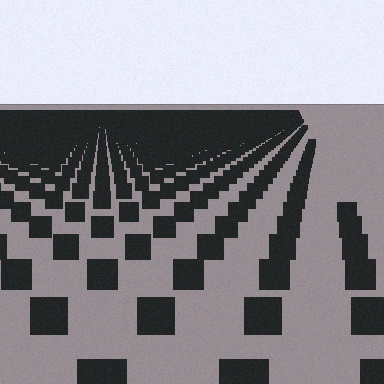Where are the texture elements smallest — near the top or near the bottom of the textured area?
Near the top.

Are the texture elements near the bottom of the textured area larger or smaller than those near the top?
Larger. Near the bottom, elements are closer to the viewer and appear at a bigger on-screen size.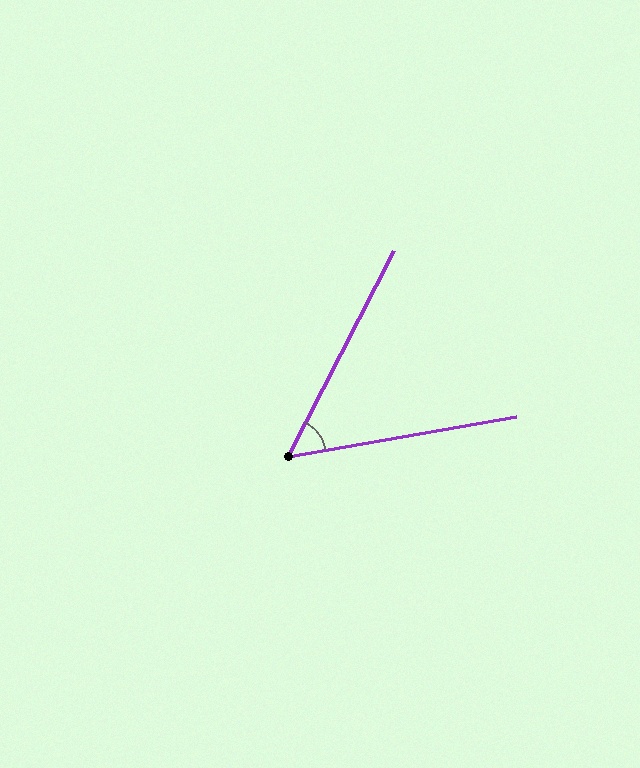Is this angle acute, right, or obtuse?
It is acute.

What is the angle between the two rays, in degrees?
Approximately 53 degrees.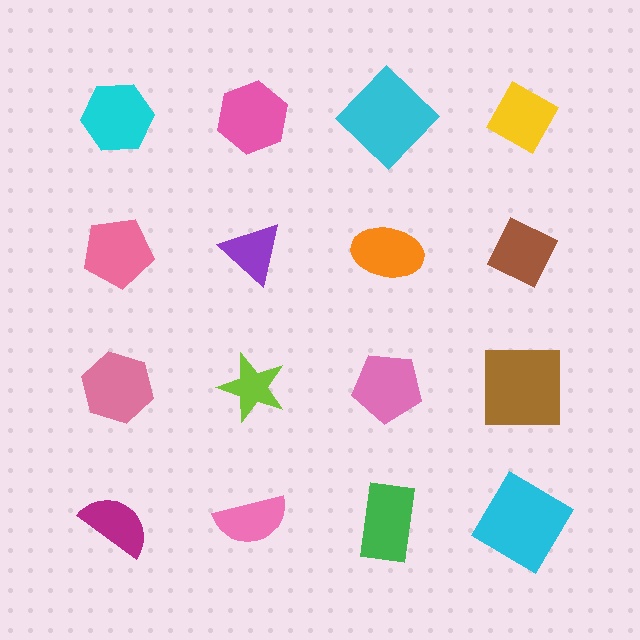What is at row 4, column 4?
A cyan diamond.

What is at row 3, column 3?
A pink pentagon.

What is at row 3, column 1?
A pink hexagon.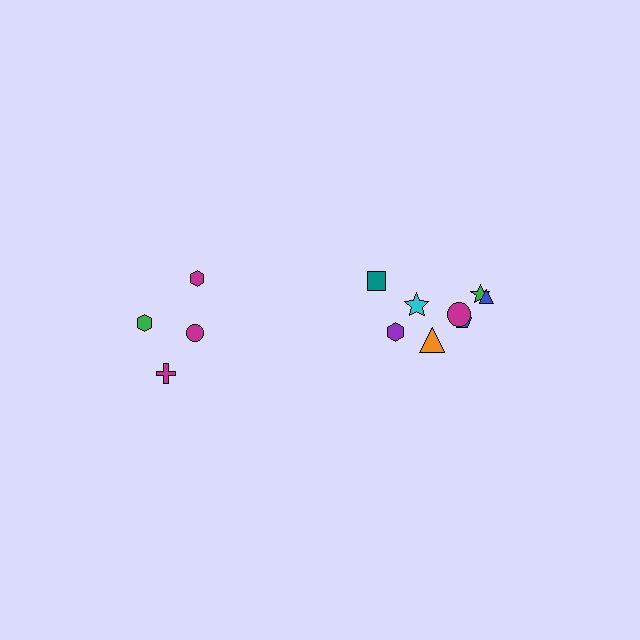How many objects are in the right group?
There are 8 objects.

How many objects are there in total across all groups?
There are 12 objects.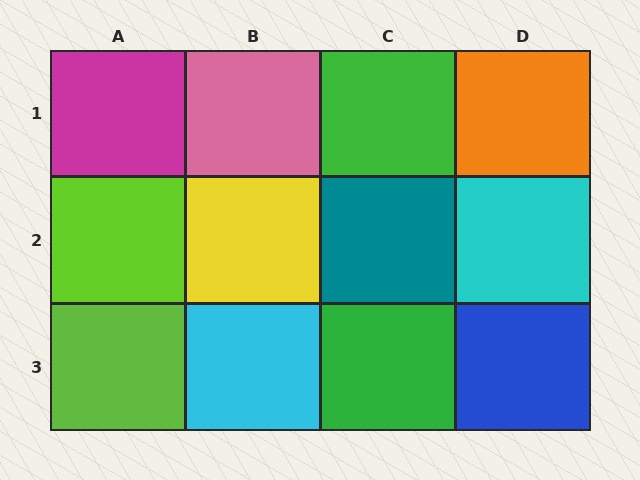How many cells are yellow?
1 cell is yellow.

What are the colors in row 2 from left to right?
Lime, yellow, teal, cyan.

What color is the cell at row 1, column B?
Pink.